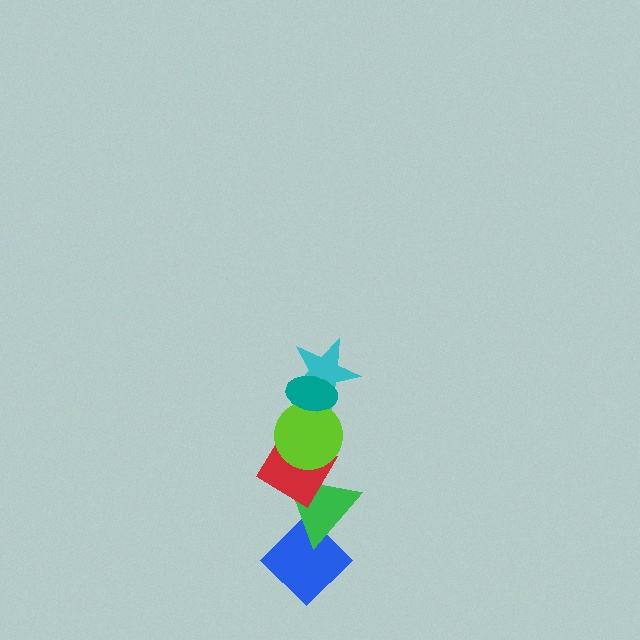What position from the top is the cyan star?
The cyan star is 2nd from the top.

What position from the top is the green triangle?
The green triangle is 5th from the top.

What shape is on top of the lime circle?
The cyan star is on top of the lime circle.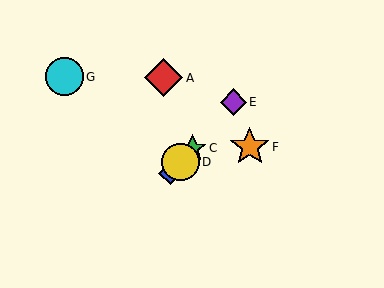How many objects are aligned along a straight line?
4 objects (B, C, D, E) are aligned along a straight line.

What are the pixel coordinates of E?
Object E is at (233, 102).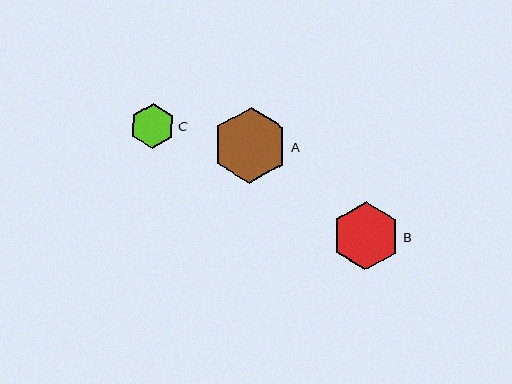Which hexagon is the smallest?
Hexagon C is the smallest with a size of approximately 45 pixels.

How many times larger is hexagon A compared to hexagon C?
Hexagon A is approximately 1.7 times the size of hexagon C.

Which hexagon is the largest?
Hexagon A is the largest with a size of approximately 75 pixels.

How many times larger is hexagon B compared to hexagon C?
Hexagon B is approximately 1.5 times the size of hexagon C.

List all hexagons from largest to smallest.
From largest to smallest: A, B, C.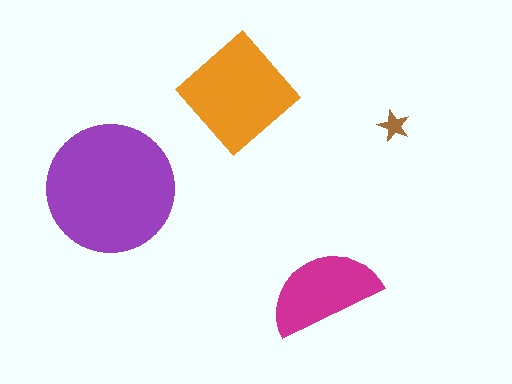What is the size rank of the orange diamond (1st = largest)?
2nd.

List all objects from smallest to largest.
The brown star, the magenta semicircle, the orange diamond, the purple circle.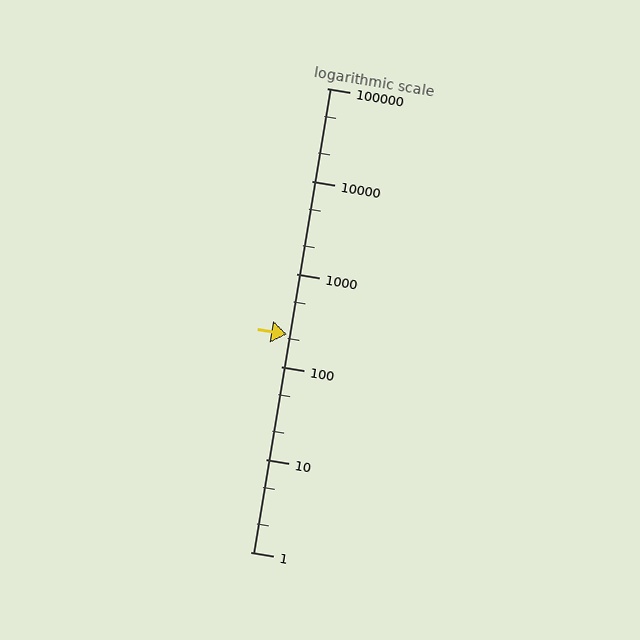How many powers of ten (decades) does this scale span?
The scale spans 5 decades, from 1 to 100000.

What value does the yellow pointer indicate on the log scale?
The pointer indicates approximately 220.